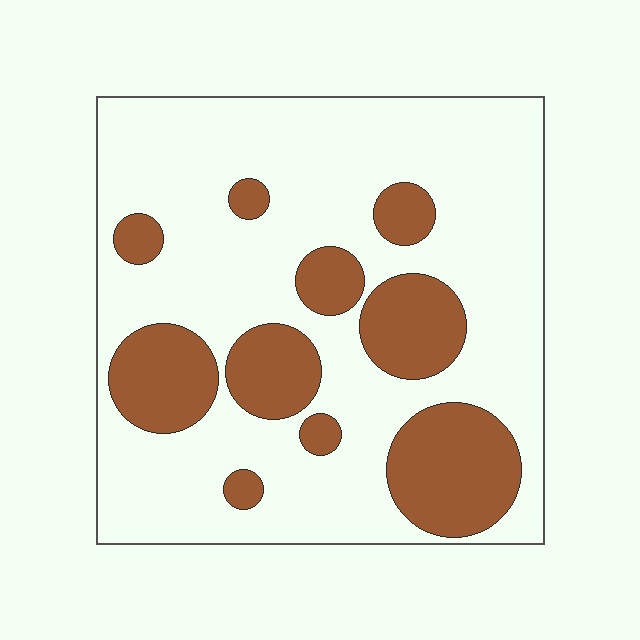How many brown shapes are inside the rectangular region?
10.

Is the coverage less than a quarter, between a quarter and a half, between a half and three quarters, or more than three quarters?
Between a quarter and a half.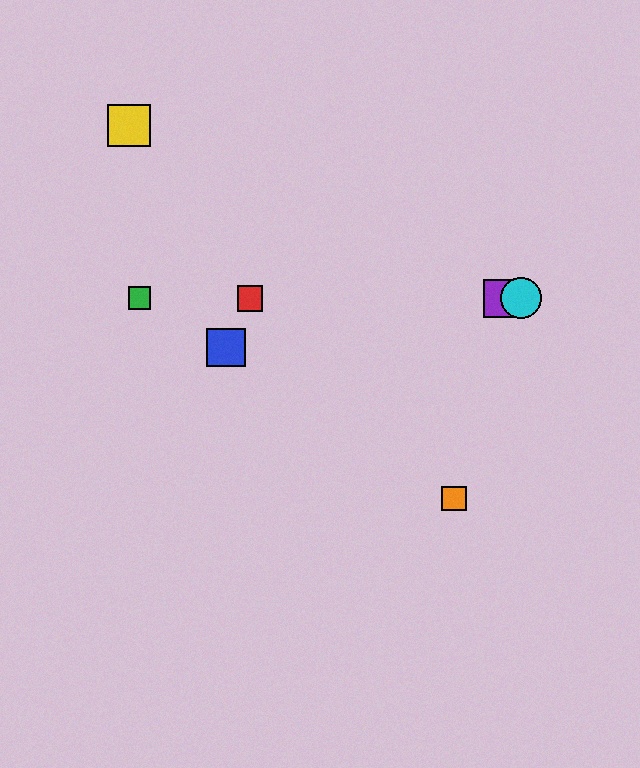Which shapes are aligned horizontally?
The red square, the green square, the purple square, the cyan circle are aligned horizontally.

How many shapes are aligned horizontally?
4 shapes (the red square, the green square, the purple square, the cyan circle) are aligned horizontally.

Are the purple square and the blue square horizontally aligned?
No, the purple square is at y≈298 and the blue square is at y≈347.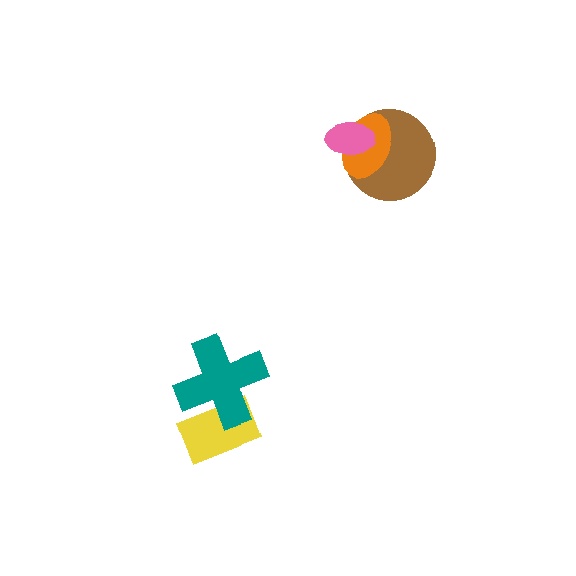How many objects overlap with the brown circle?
2 objects overlap with the brown circle.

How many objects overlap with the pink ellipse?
2 objects overlap with the pink ellipse.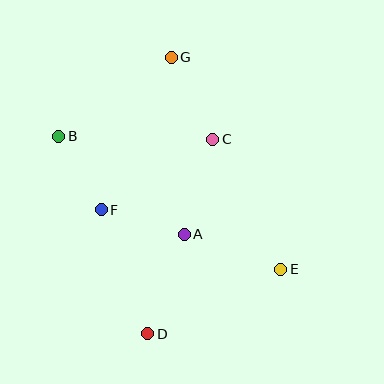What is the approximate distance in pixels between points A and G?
The distance between A and G is approximately 178 pixels.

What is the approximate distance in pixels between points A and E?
The distance between A and E is approximately 102 pixels.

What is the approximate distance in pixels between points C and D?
The distance between C and D is approximately 205 pixels.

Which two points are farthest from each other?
Points D and G are farthest from each other.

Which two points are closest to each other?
Points B and F are closest to each other.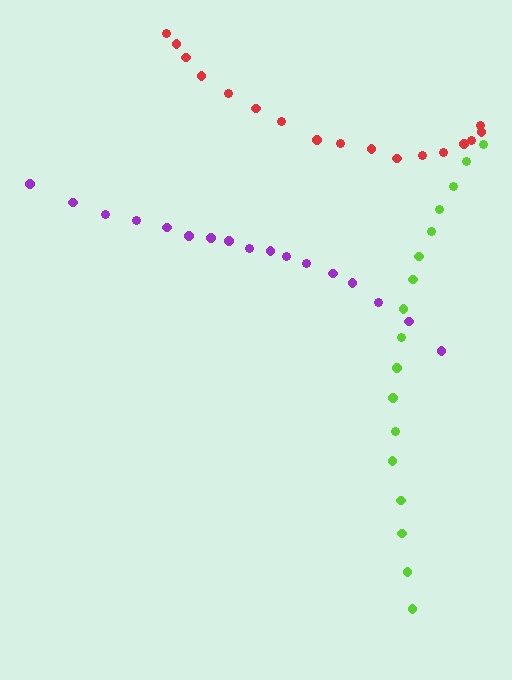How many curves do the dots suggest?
There are 3 distinct paths.